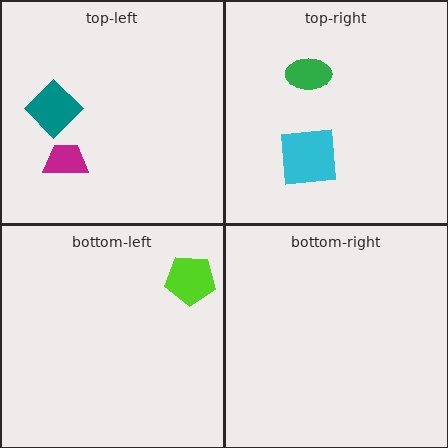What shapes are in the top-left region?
The teal diamond, the magenta trapezoid.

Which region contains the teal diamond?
The top-left region.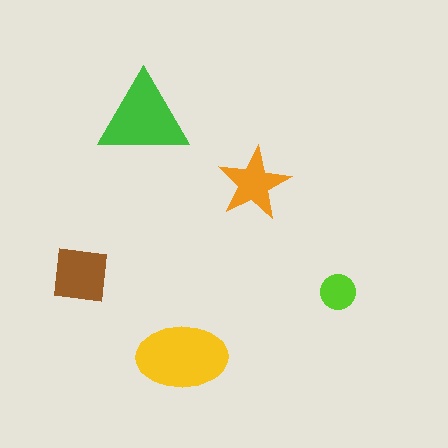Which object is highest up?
The green triangle is topmost.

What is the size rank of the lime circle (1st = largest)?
5th.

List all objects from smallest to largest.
The lime circle, the orange star, the brown square, the green triangle, the yellow ellipse.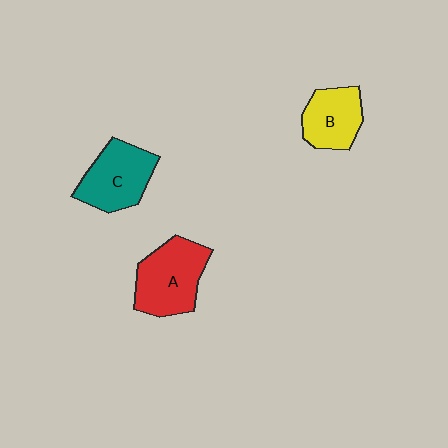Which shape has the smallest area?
Shape B (yellow).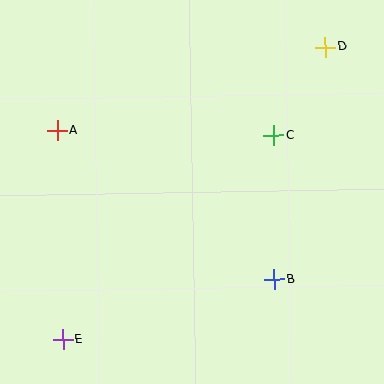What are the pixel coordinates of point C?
Point C is at (274, 135).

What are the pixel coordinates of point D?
Point D is at (325, 47).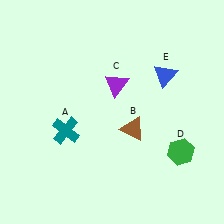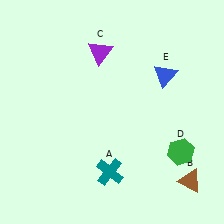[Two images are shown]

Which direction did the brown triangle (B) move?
The brown triangle (B) moved right.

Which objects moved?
The objects that moved are: the teal cross (A), the brown triangle (B), the purple triangle (C).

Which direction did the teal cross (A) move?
The teal cross (A) moved right.